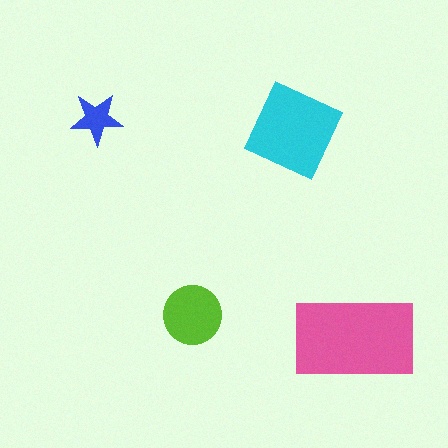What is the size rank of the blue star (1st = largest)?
4th.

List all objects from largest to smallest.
The pink rectangle, the cyan square, the lime circle, the blue star.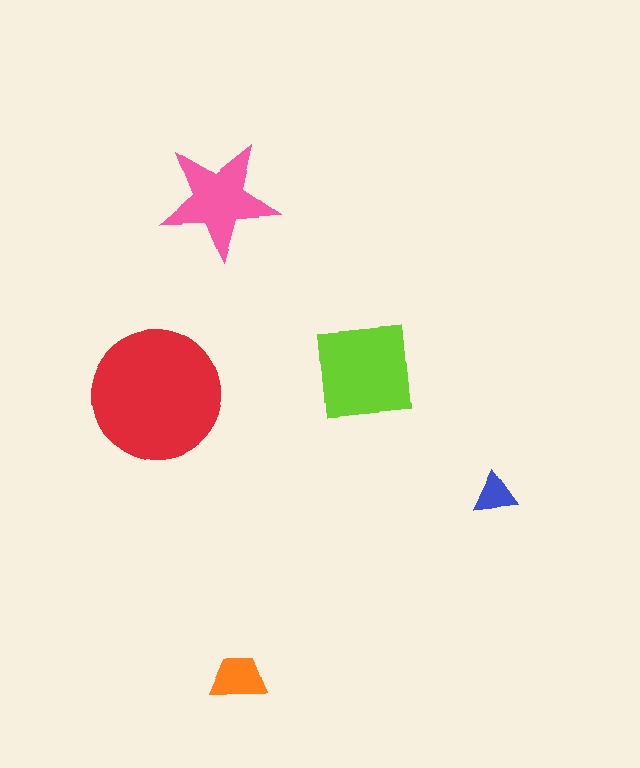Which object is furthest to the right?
The blue triangle is rightmost.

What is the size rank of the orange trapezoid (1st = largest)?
4th.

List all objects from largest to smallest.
The red circle, the lime square, the pink star, the orange trapezoid, the blue triangle.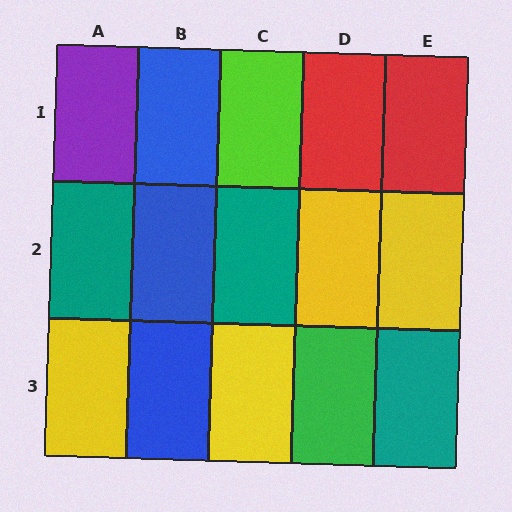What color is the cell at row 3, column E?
Teal.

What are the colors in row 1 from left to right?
Purple, blue, lime, red, red.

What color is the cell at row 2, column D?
Yellow.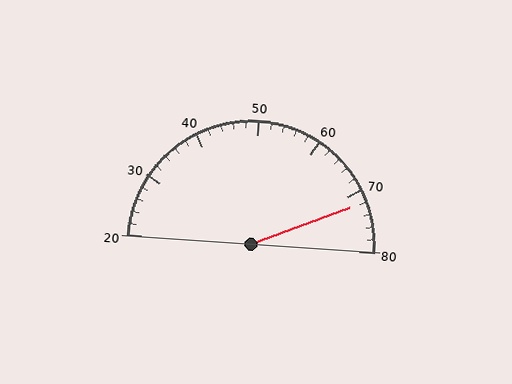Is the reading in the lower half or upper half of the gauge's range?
The reading is in the upper half of the range (20 to 80).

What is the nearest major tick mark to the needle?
The nearest major tick mark is 70.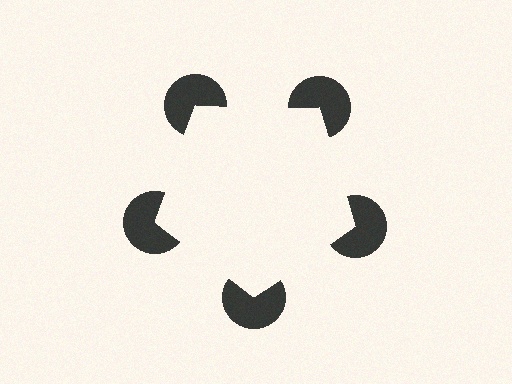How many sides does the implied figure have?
5 sides.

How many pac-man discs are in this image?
There are 5 — one at each vertex of the illusory pentagon.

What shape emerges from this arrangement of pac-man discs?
An illusory pentagon — its edges are inferred from the aligned wedge cuts in the pac-man discs, not physically drawn.